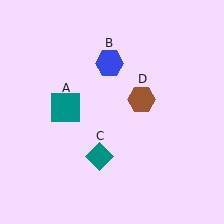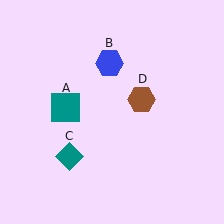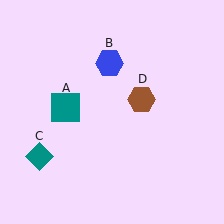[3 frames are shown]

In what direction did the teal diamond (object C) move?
The teal diamond (object C) moved left.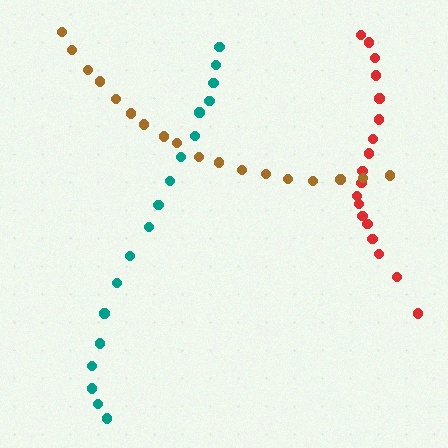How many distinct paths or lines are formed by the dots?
There are 3 distinct paths.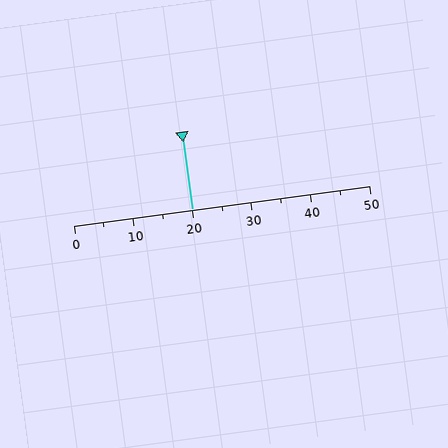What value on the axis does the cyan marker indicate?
The marker indicates approximately 20.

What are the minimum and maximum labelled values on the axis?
The axis runs from 0 to 50.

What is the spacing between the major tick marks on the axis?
The major ticks are spaced 10 apart.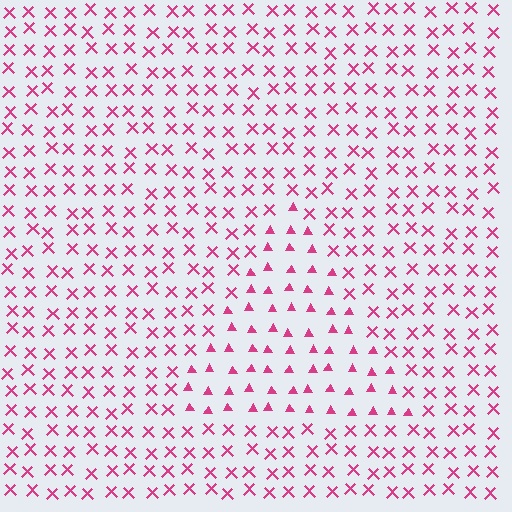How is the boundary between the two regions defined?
The boundary is defined by a change in element shape: triangles inside vs. X marks outside. All elements share the same color and spacing.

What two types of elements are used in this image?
The image uses triangles inside the triangle region and X marks outside it.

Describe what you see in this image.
The image is filled with small magenta elements arranged in a uniform grid. A triangle-shaped region contains triangles, while the surrounding area contains X marks. The boundary is defined purely by the change in element shape.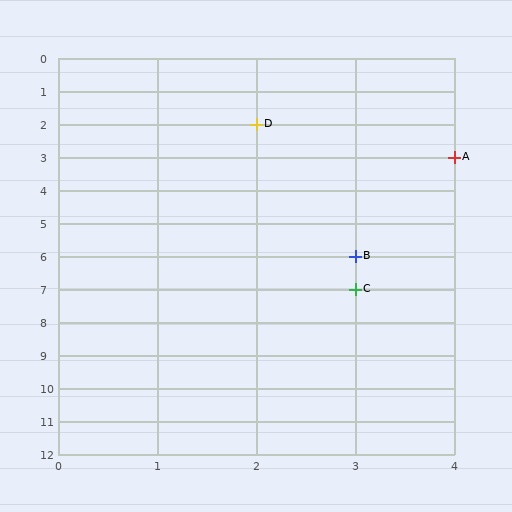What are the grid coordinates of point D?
Point D is at grid coordinates (2, 2).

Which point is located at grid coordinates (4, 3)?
Point A is at (4, 3).